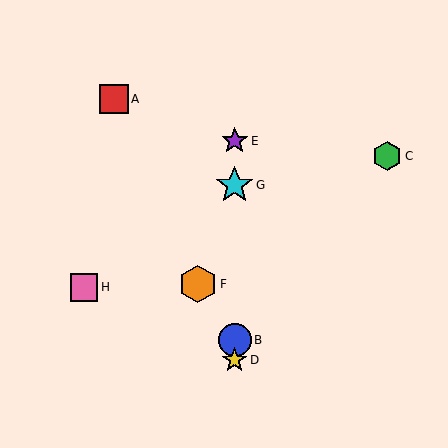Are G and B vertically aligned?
Yes, both are at x≈235.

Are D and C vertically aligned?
No, D is at x≈235 and C is at x≈387.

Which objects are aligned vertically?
Objects B, D, E, G are aligned vertically.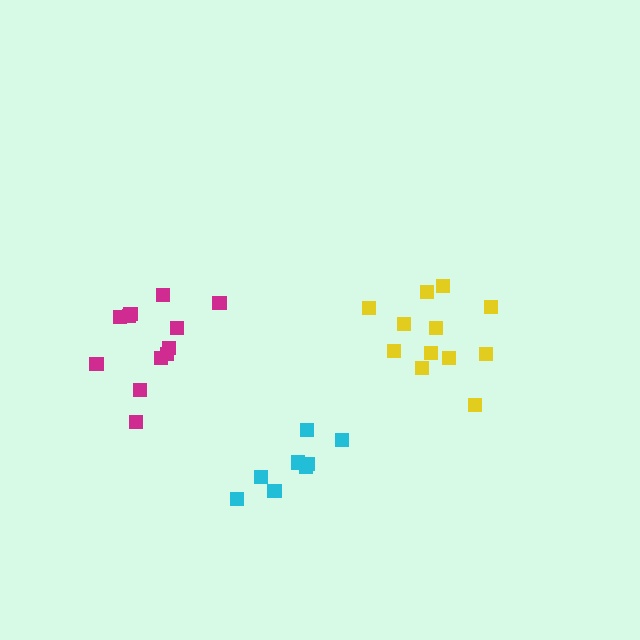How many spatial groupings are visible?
There are 3 spatial groupings.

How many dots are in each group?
Group 1: 12 dots, Group 2: 12 dots, Group 3: 8 dots (32 total).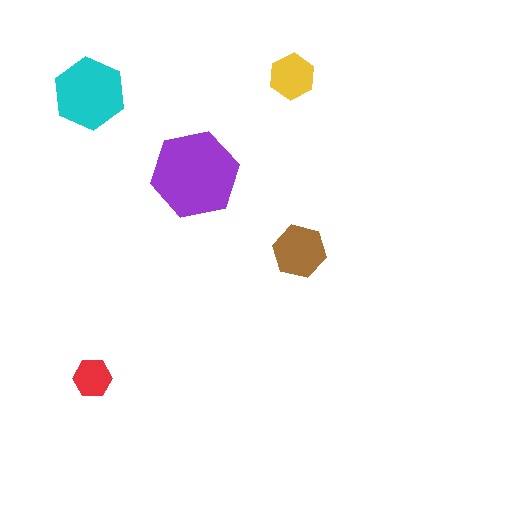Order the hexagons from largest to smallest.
the purple one, the cyan one, the brown one, the yellow one, the red one.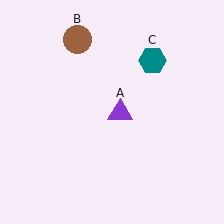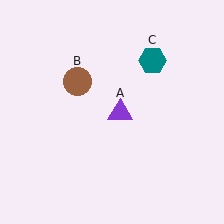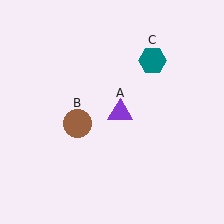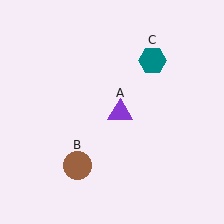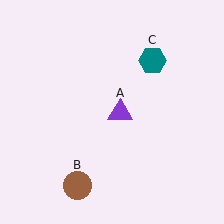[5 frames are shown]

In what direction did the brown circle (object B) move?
The brown circle (object B) moved down.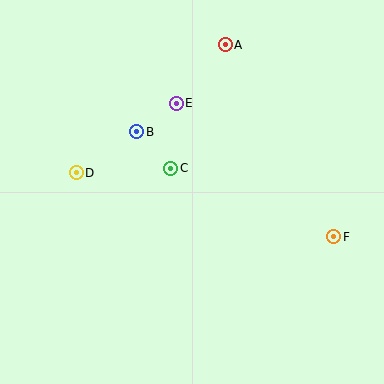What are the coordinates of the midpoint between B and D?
The midpoint between B and D is at (106, 152).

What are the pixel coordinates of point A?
Point A is at (225, 45).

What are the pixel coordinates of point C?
Point C is at (171, 168).